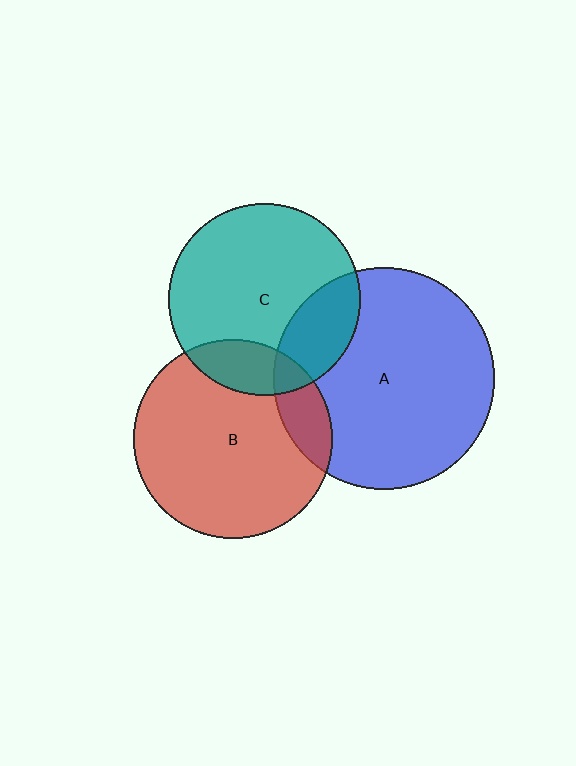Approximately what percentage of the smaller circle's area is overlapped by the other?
Approximately 20%.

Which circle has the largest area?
Circle A (blue).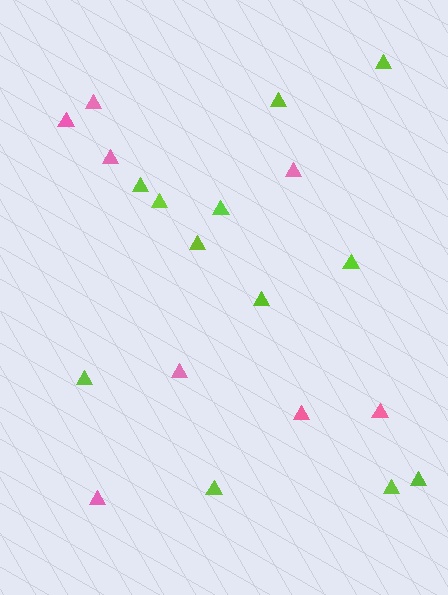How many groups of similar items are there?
There are 2 groups: one group of pink triangles (8) and one group of lime triangles (12).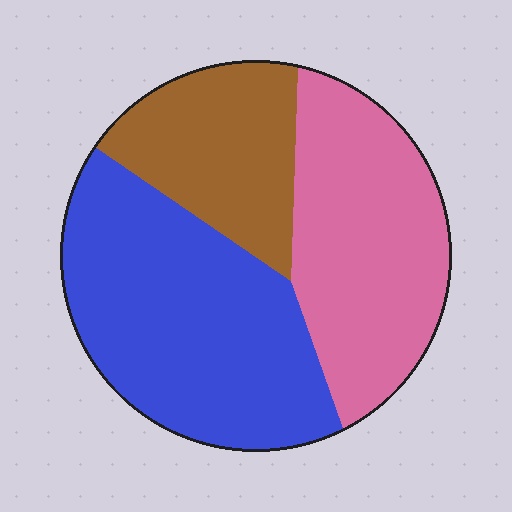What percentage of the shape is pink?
Pink takes up between a third and a half of the shape.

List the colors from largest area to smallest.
From largest to smallest: blue, pink, brown.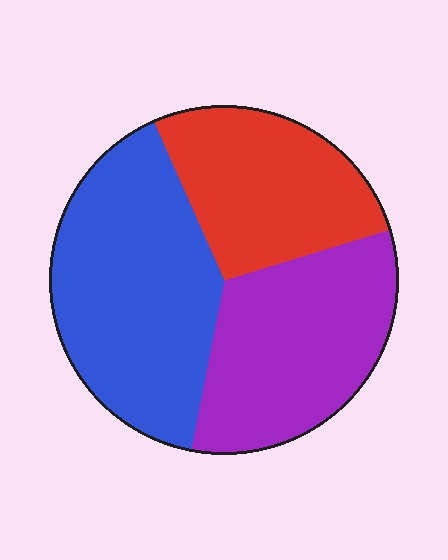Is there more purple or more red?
Purple.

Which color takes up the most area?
Blue, at roughly 40%.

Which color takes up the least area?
Red, at roughly 25%.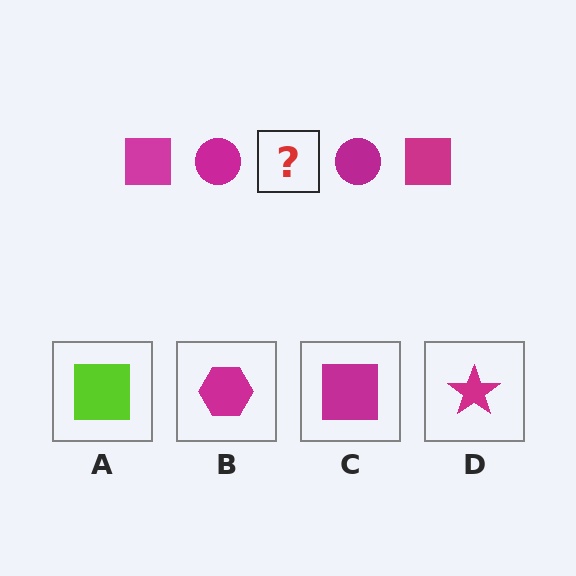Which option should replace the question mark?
Option C.